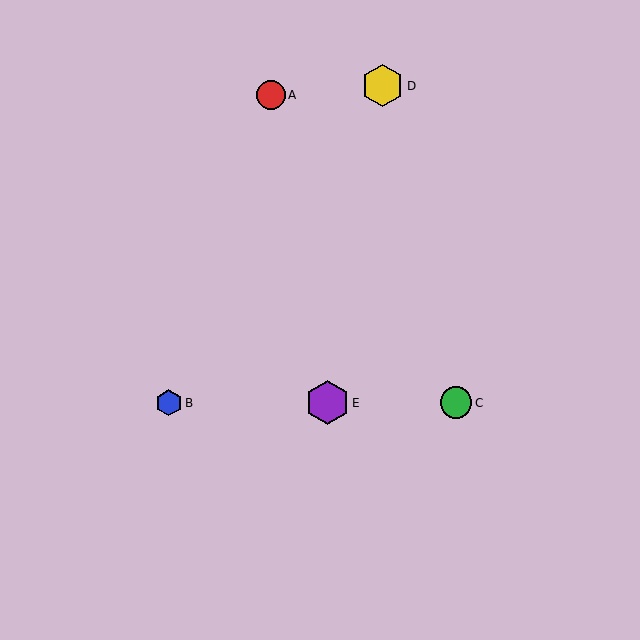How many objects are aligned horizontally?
3 objects (B, C, E) are aligned horizontally.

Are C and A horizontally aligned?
No, C is at y≈403 and A is at y≈95.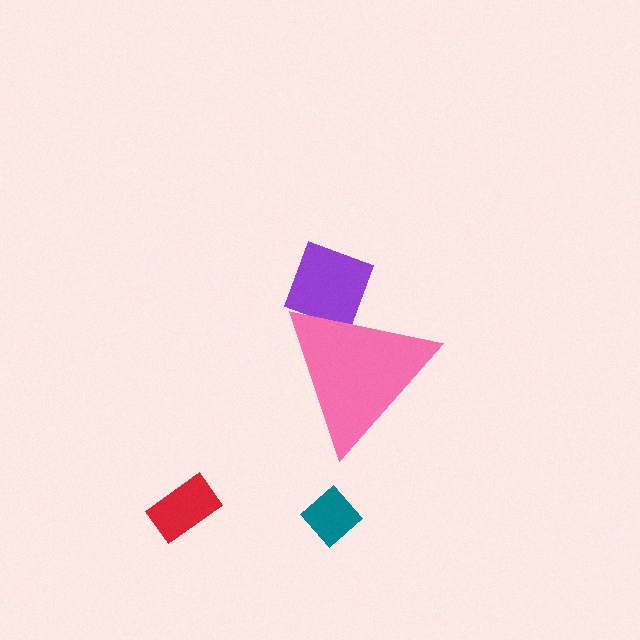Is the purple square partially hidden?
Yes, the purple square is partially hidden behind the pink triangle.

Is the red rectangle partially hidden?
No, the red rectangle is fully visible.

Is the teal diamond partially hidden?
No, the teal diamond is fully visible.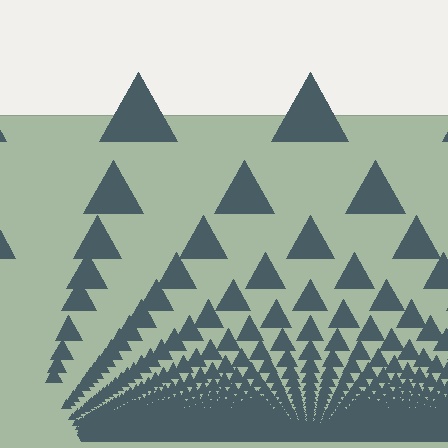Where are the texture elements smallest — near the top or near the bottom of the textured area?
Near the bottom.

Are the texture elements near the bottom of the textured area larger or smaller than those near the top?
Smaller. The gradient is inverted — elements near the bottom are smaller and denser.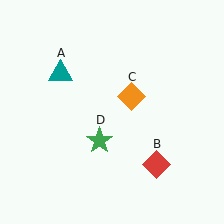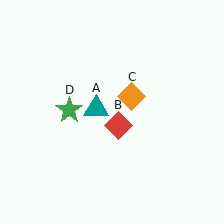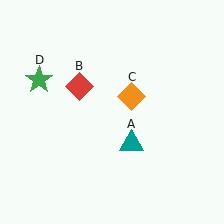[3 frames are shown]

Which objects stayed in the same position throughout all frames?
Orange diamond (object C) remained stationary.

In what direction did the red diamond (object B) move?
The red diamond (object B) moved up and to the left.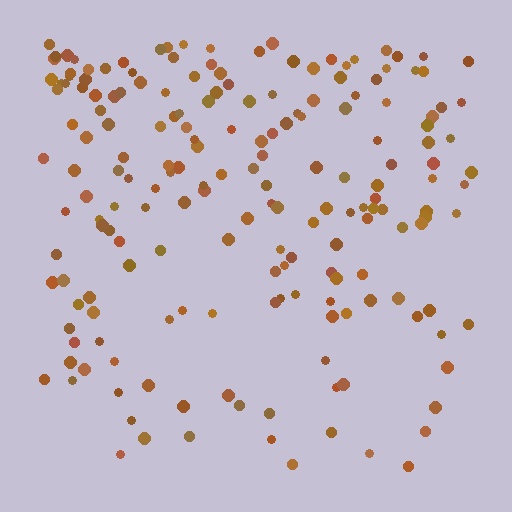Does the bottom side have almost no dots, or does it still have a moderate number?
Still a moderate number, just noticeably fewer than the top.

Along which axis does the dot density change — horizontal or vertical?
Vertical.